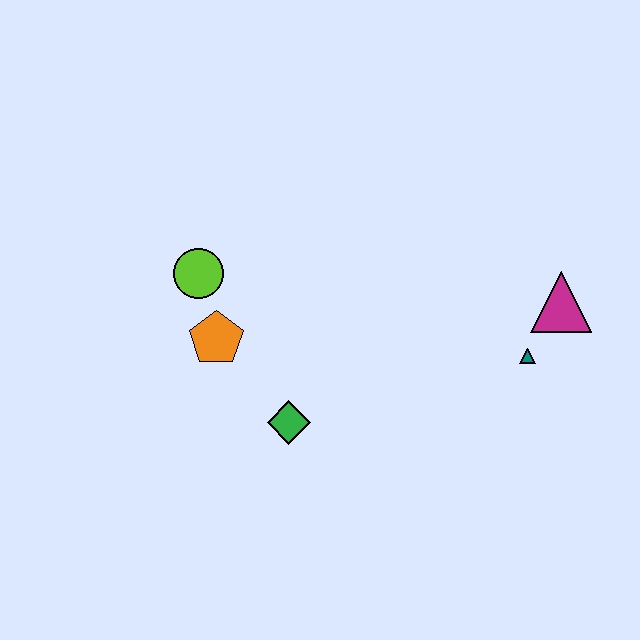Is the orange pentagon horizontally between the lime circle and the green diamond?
Yes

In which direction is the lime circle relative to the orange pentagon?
The lime circle is above the orange pentagon.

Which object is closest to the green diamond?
The orange pentagon is closest to the green diamond.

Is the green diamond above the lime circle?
No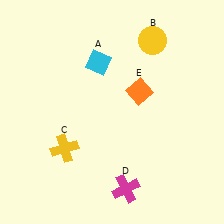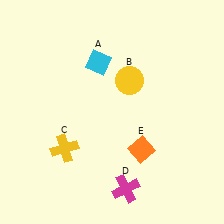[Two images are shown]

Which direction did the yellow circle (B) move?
The yellow circle (B) moved down.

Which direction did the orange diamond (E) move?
The orange diamond (E) moved down.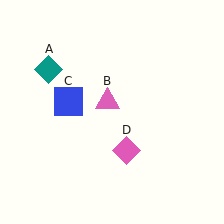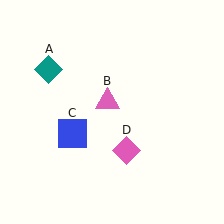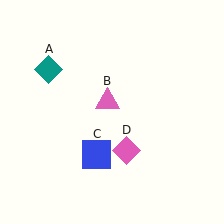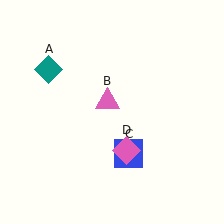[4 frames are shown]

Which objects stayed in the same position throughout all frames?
Teal diamond (object A) and pink triangle (object B) and pink diamond (object D) remained stationary.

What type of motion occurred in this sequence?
The blue square (object C) rotated counterclockwise around the center of the scene.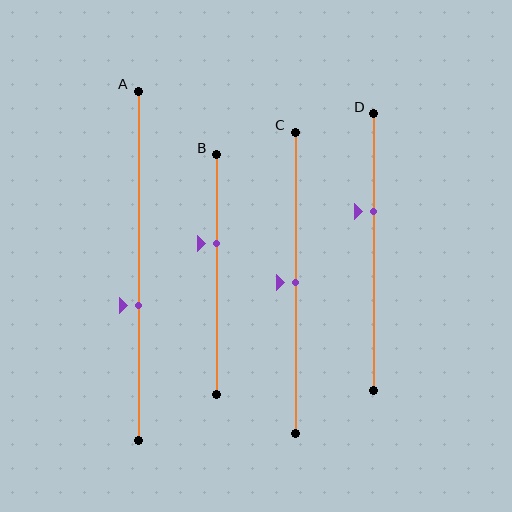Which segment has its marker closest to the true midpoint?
Segment C has its marker closest to the true midpoint.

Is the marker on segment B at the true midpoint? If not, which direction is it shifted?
No, the marker on segment B is shifted upward by about 13% of the segment length.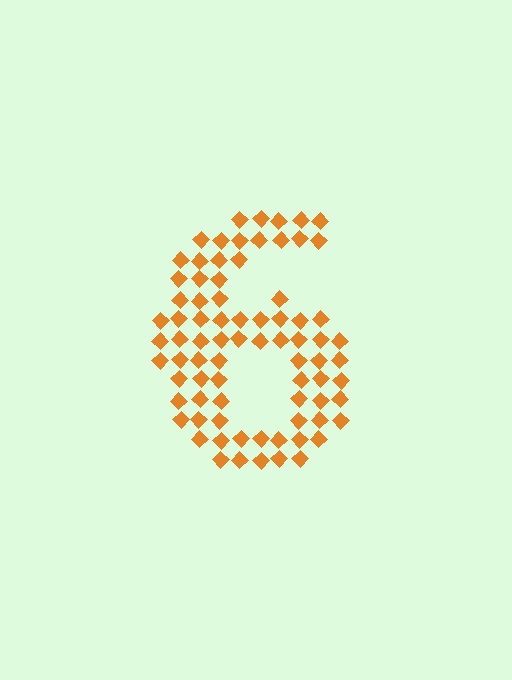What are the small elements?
The small elements are diamonds.